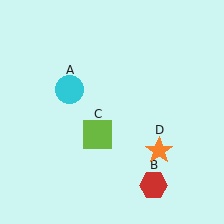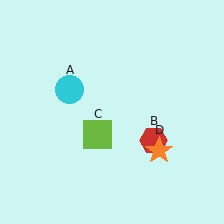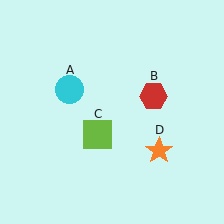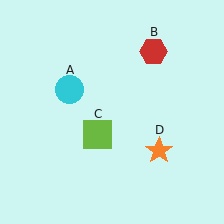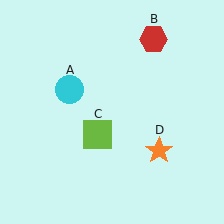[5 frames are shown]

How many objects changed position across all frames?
1 object changed position: red hexagon (object B).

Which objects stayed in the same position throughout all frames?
Cyan circle (object A) and lime square (object C) and orange star (object D) remained stationary.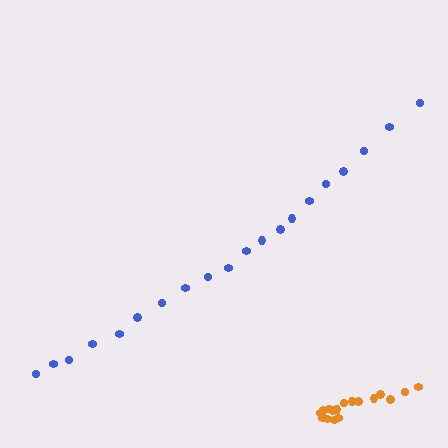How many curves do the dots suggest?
There are 2 distinct paths.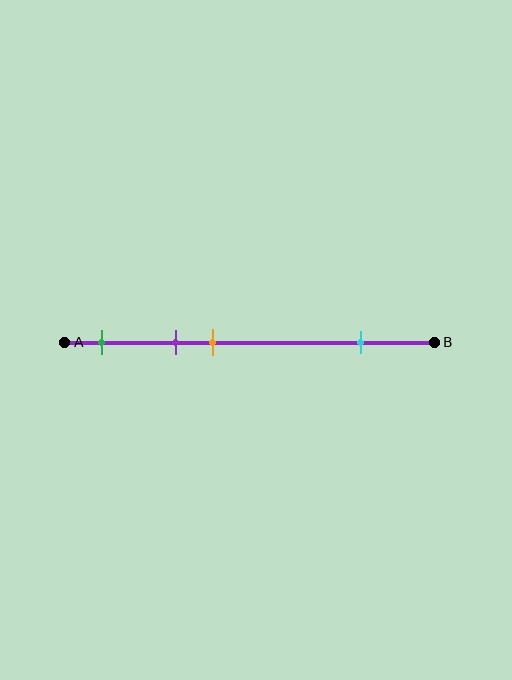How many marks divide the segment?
There are 4 marks dividing the segment.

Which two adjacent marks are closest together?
The purple and orange marks are the closest adjacent pair.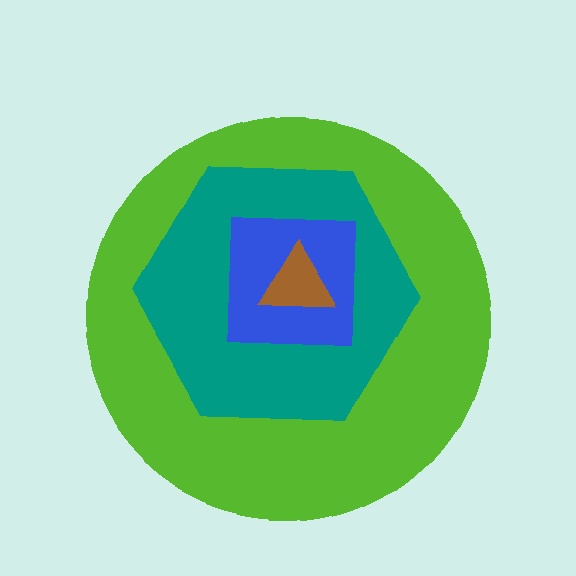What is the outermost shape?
The lime circle.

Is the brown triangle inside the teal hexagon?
Yes.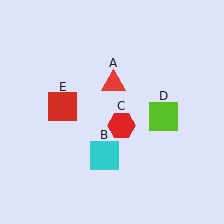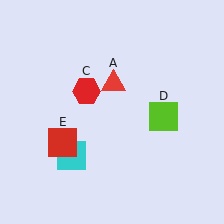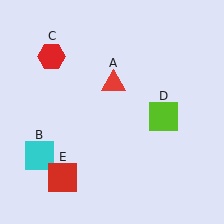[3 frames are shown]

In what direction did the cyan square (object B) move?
The cyan square (object B) moved left.